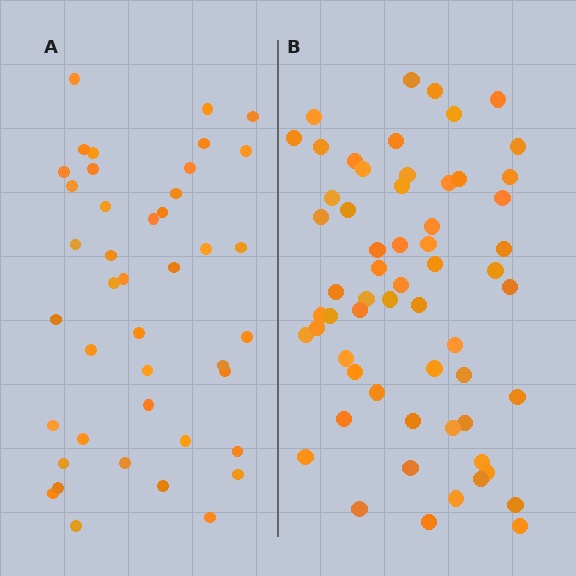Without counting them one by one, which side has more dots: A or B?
Region B (the right region) has more dots.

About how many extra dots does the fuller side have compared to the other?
Region B has approximately 20 more dots than region A.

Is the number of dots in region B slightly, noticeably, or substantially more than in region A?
Region B has noticeably more, but not dramatically so. The ratio is roughly 1.4 to 1.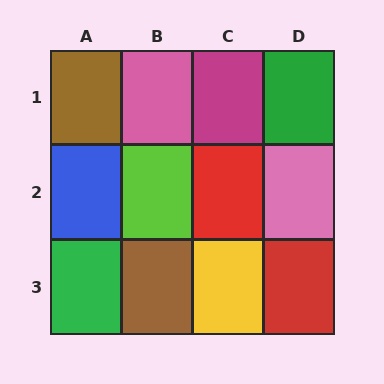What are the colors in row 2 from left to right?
Blue, lime, red, pink.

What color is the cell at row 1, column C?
Magenta.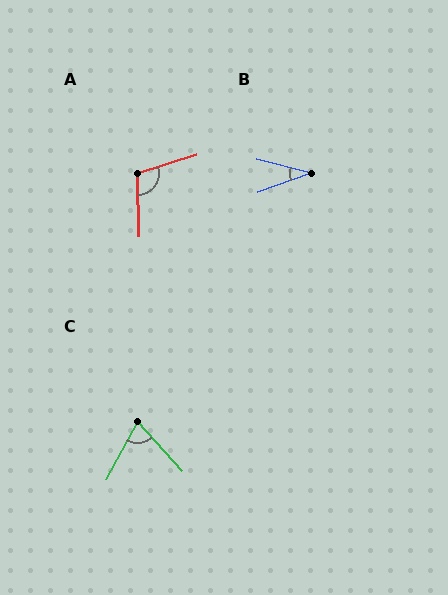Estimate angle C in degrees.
Approximately 71 degrees.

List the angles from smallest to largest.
B (34°), C (71°), A (106°).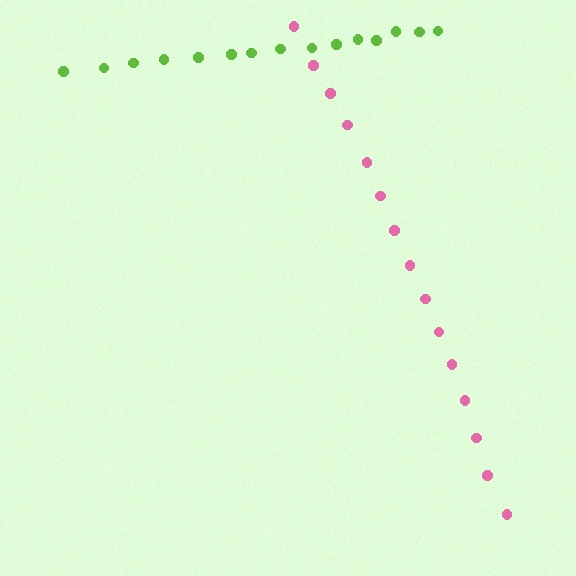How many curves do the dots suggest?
There are 2 distinct paths.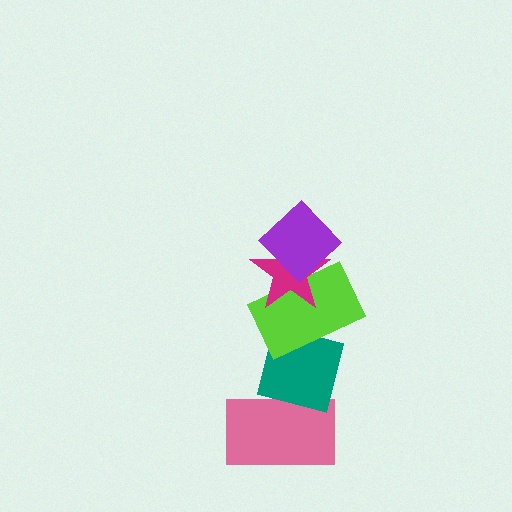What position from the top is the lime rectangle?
The lime rectangle is 3rd from the top.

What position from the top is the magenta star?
The magenta star is 2nd from the top.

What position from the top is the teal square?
The teal square is 4th from the top.